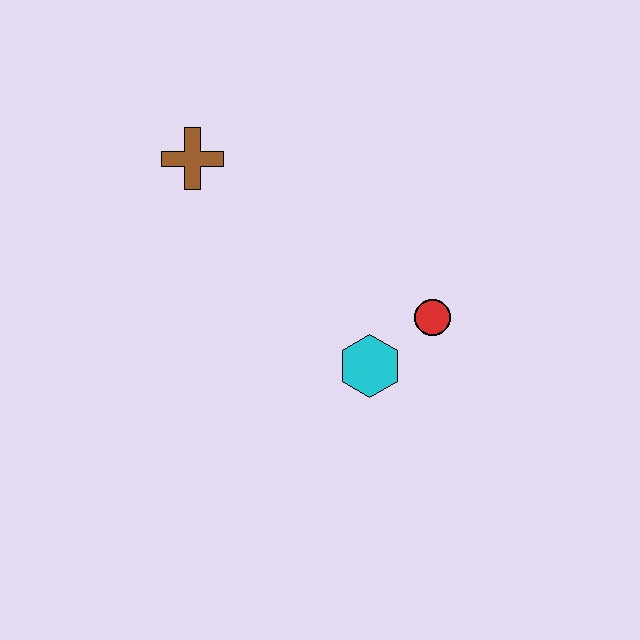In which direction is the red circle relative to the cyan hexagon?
The red circle is to the right of the cyan hexagon.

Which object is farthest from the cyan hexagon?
The brown cross is farthest from the cyan hexagon.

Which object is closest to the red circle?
The cyan hexagon is closest to the red circle.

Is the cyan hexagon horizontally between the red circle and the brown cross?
Yes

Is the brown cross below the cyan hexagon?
No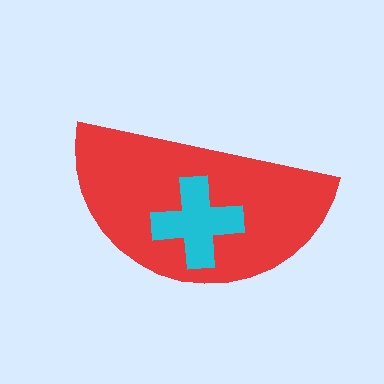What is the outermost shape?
The red semicircle.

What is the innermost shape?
The cyan cross.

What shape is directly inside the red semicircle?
The cyan cross.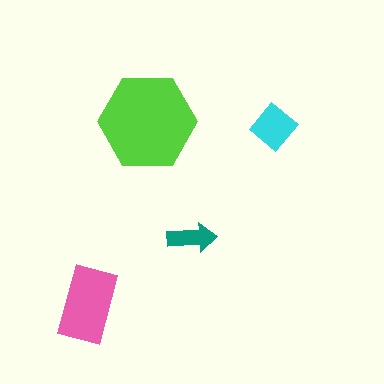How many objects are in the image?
There are 4 objects in the image.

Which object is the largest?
The lime hexagon.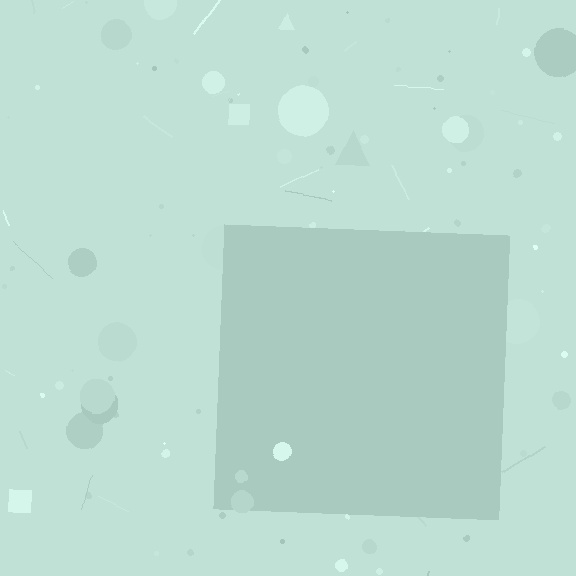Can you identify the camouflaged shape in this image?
The camouflaged shape is a square.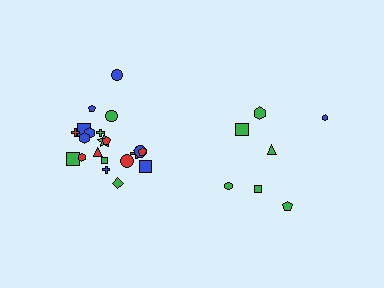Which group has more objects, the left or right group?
The left group.